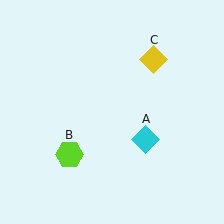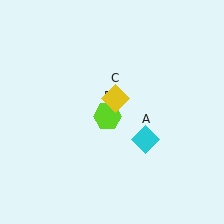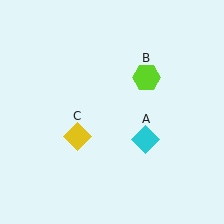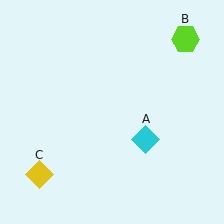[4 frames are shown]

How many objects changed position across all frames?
2 objects changed position: lime hexagon (object B), yellow diamond (object C).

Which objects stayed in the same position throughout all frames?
Cyan diamond (object A) remained stationary.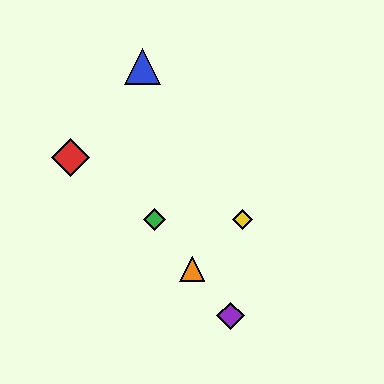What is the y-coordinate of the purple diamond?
The purple diamond is at y≈316.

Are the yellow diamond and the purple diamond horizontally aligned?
No, the yellow diamond is at y≈220 and the purple diamond is at y≈316.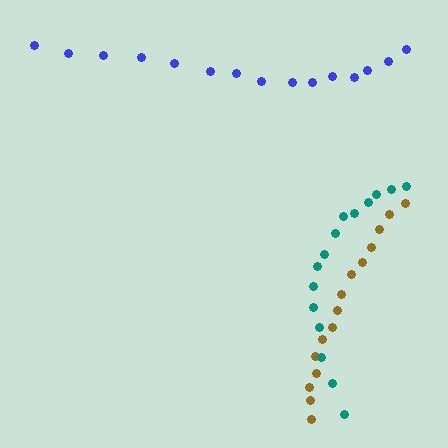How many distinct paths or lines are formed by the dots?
There are 3 distinct paths.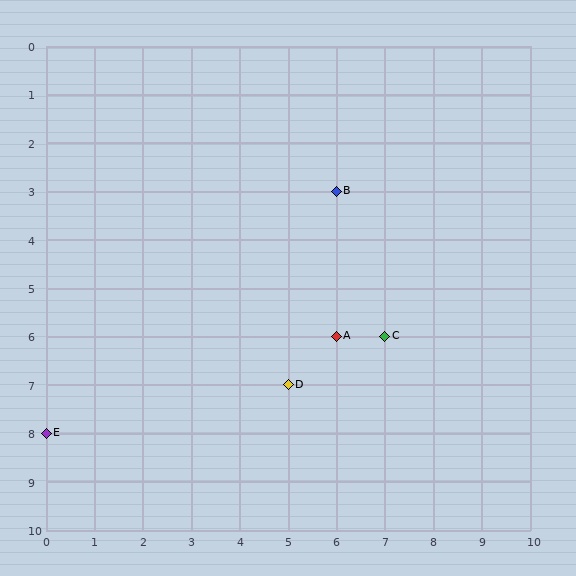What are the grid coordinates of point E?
Point E is at grid coordinates (0, 8).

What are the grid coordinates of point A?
Point A is at grid coordinates (6, 6).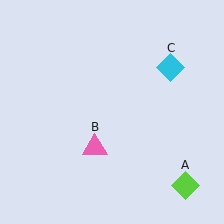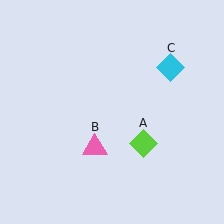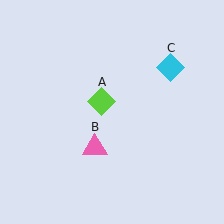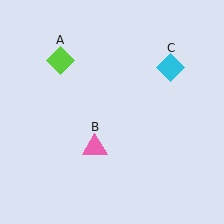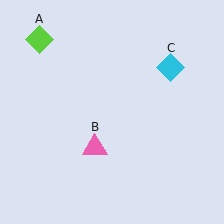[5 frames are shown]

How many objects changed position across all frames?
1 object changed position: lime diamond (object A).